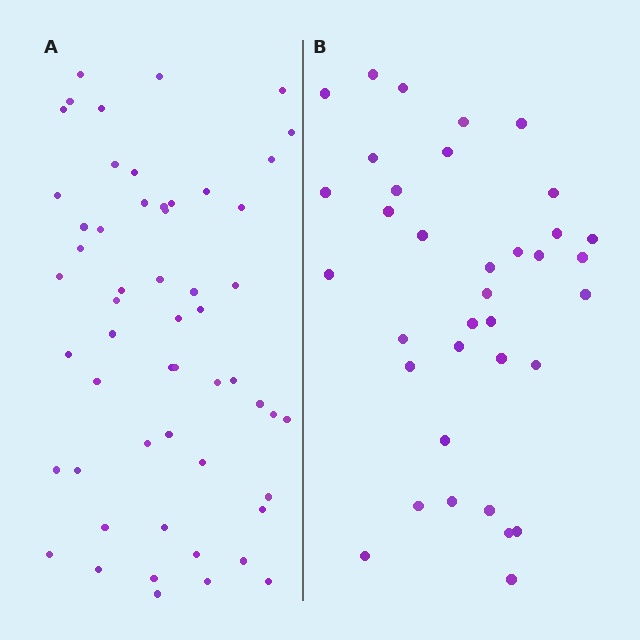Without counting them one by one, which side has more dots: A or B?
Region A (the left region) has more dots.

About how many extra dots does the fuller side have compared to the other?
Region A has approximately 20 more dots than region B.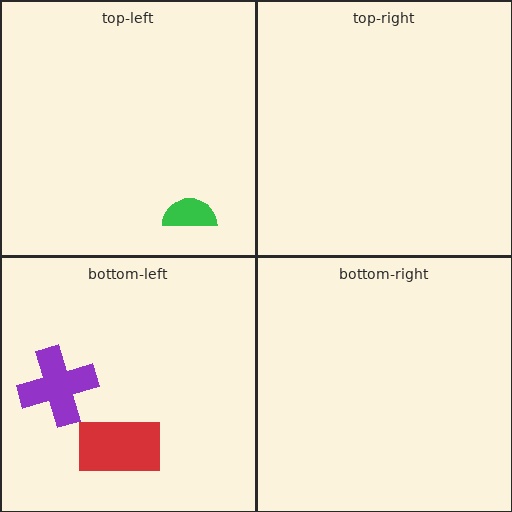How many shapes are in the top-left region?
1.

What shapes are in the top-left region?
The green semicircle.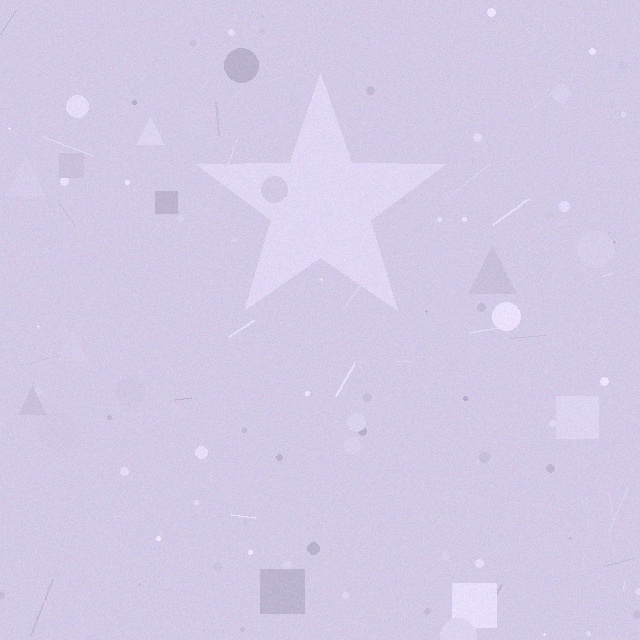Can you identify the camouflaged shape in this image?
The camouflaged shape is a star.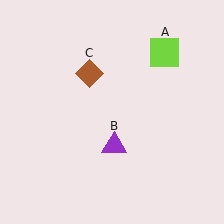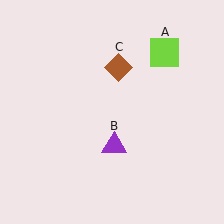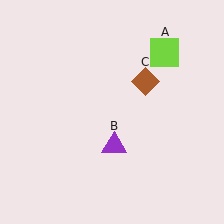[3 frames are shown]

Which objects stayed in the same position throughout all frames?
Lime square (object A) and purple triangle (object B) remained stationary.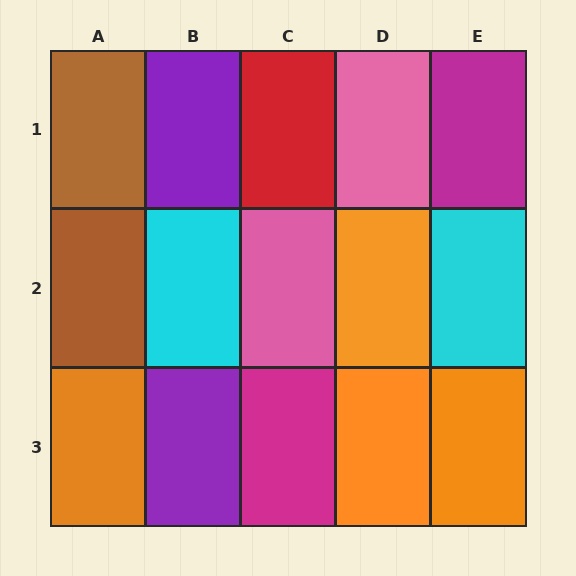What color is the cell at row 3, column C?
Magenta.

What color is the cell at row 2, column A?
Brown.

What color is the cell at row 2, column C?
Pink.